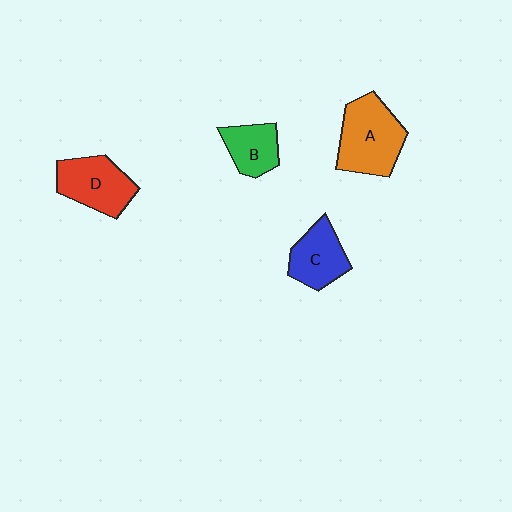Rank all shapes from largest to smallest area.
From largest to smallest: A (orange), D (red), C (blue), B (green).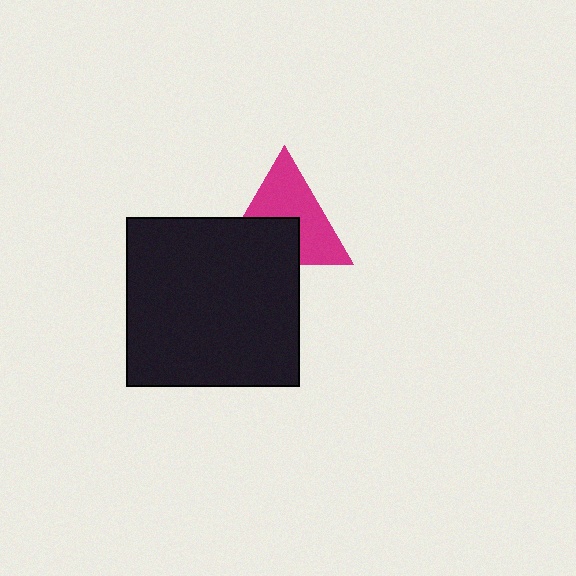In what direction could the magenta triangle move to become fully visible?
The magenta triangle could move up. That would shift it out from behind the black rectangle entirely.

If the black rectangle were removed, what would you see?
You would see the complete magenta triangle.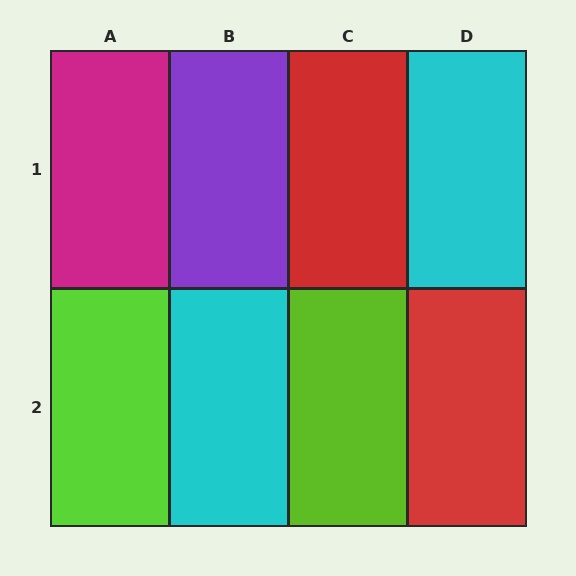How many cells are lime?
2 cells are lime.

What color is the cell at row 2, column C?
Lime.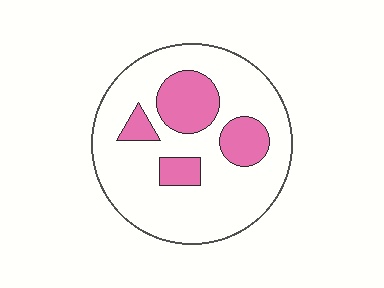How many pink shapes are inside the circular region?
4.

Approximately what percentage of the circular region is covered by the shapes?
Approximately 25%.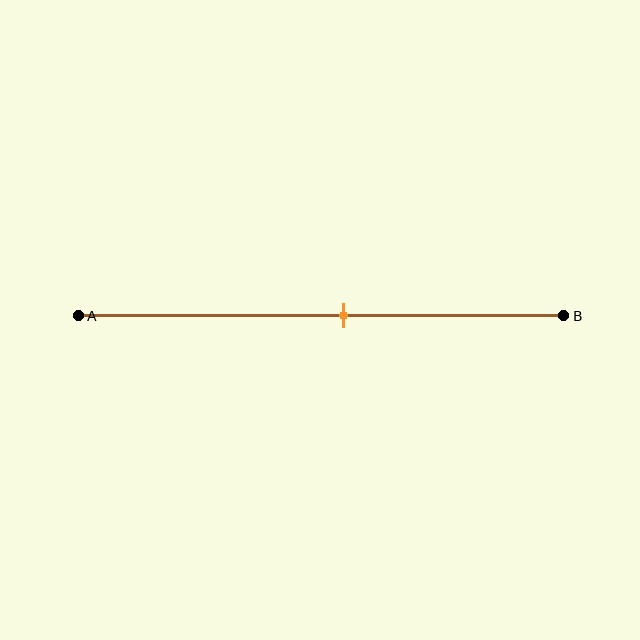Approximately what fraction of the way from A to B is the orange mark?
The orange mark is approximately 55% of the way from A to B.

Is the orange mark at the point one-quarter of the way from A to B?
No, the mark is at about 55% from A, not at the 25% one-quarter point.